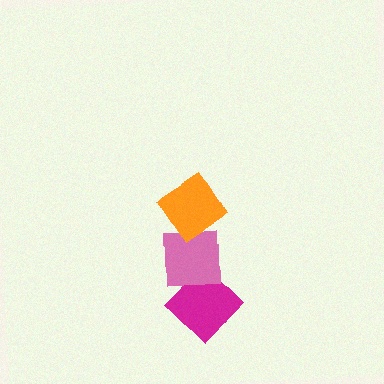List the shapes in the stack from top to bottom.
From top to bottom: the orange diamond, the pink square, the magenta diamond.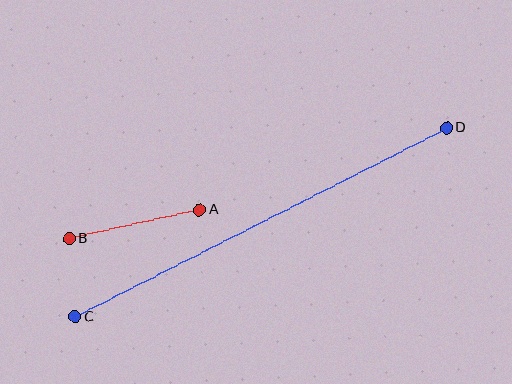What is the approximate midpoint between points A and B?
The midpoint is at approximately (134, 224) pixels.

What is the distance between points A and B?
The distance is approximately 134 pixels.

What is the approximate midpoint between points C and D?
The midpoint is at approximately (261, 222) pixels.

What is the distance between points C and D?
The distance is approximately 417 pixels.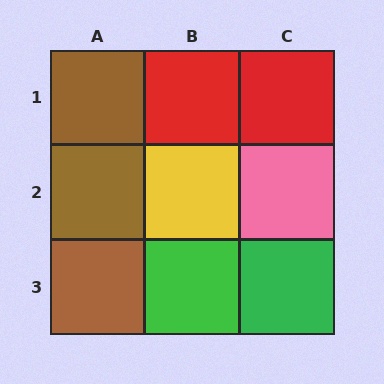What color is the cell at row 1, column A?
Brown.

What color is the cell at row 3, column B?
Green.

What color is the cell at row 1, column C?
Red.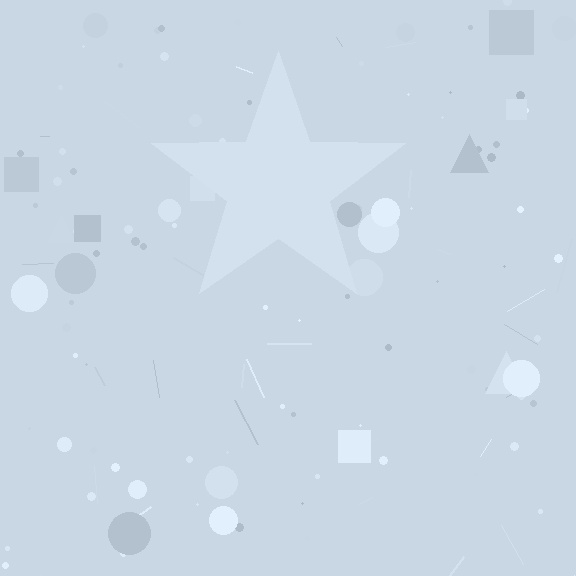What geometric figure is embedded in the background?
A star is embedded in the background.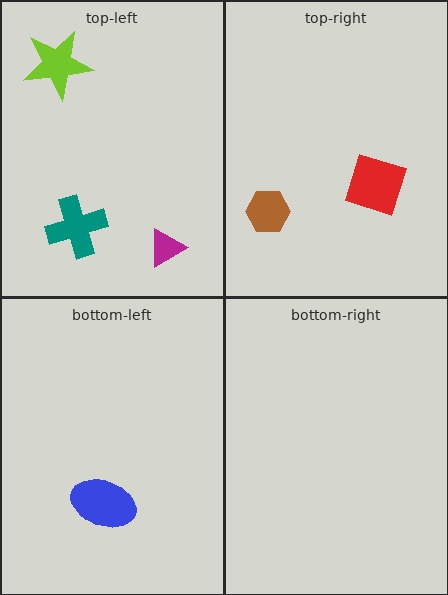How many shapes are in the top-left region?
3.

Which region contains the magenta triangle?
The top-left region.